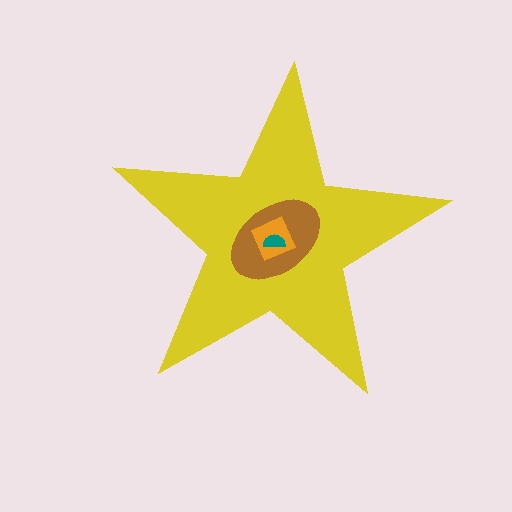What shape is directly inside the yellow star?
The brown ellipse.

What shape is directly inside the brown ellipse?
The orange diamond.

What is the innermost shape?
The teal semicircle.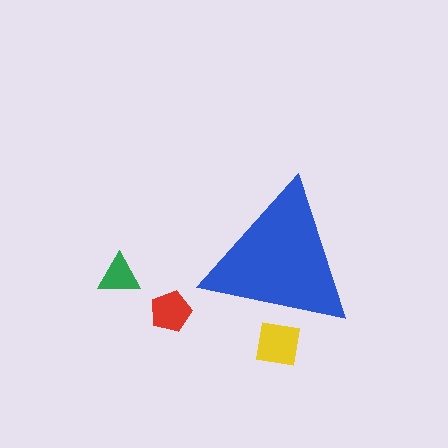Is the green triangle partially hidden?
No, the green triangle is fully visible.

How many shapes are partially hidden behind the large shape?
1 shape is partially hidden.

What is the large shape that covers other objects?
A blue triangle.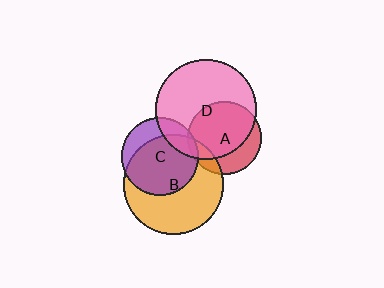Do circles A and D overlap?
Yes.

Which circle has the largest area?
Circle D (pink).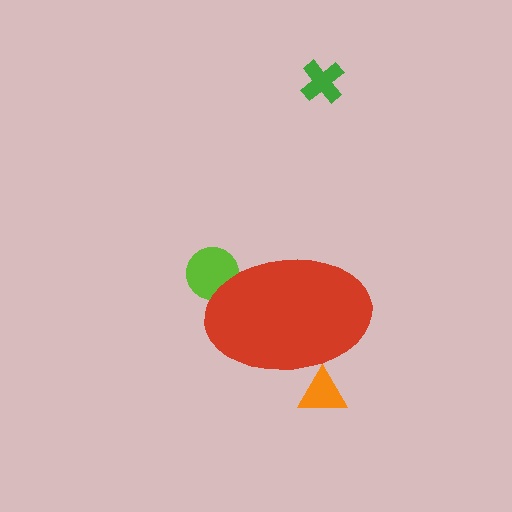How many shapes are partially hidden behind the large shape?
3 shapes are partially hidden.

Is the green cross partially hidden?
No, the green cross is fully visible.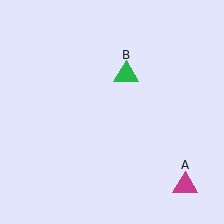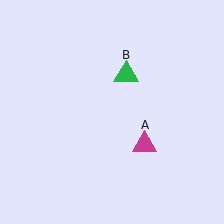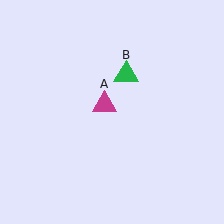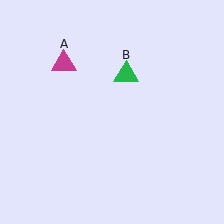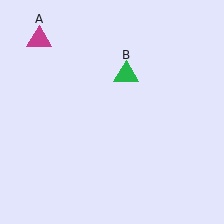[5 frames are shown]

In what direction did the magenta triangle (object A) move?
The magenta triangle (object A) moved up and to the left.